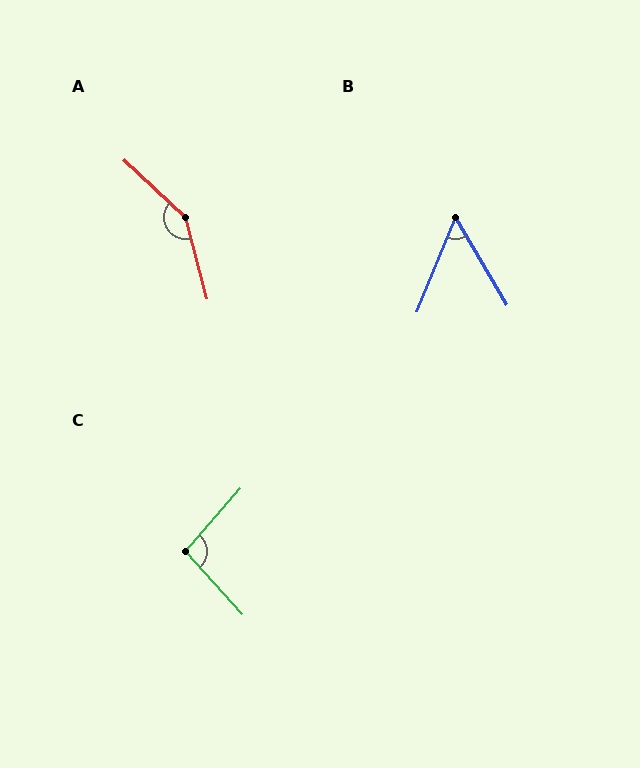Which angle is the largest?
A, at approximately 148 degrees.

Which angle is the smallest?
B, at approximately 52 degrees.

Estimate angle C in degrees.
Approximately 97 degrees.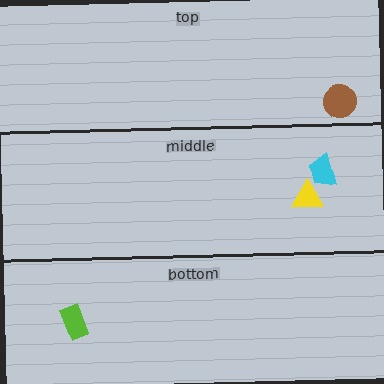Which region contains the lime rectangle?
The bottom region.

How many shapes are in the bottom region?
1.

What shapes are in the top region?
The brown circle.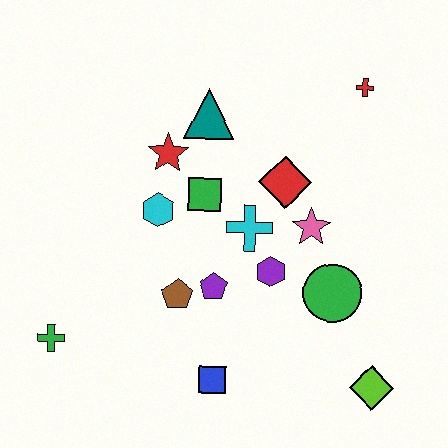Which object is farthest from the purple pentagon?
The red cross is farthest from the purple pentagon.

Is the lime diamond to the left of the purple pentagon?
No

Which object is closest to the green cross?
The brown pentagon is closest to the green cross.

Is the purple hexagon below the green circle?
No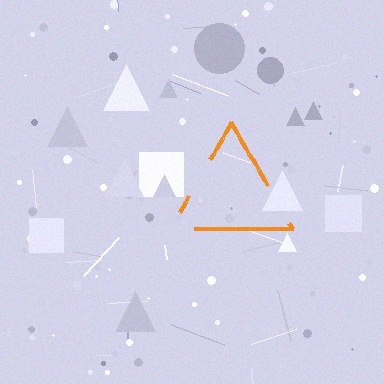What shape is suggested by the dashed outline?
The dashed outline suggests a triangle.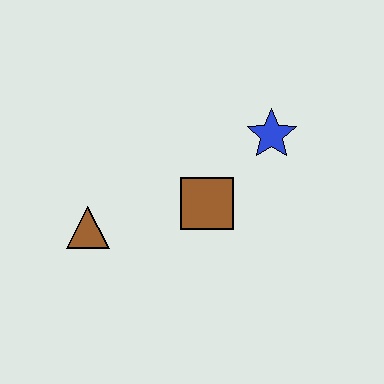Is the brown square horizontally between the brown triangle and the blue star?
Yes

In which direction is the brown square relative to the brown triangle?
The brown square is to the right of the brown triangle.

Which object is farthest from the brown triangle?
The blue star is farthest from the brown triangle.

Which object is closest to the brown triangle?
The brown square is closest to the brown triangle.